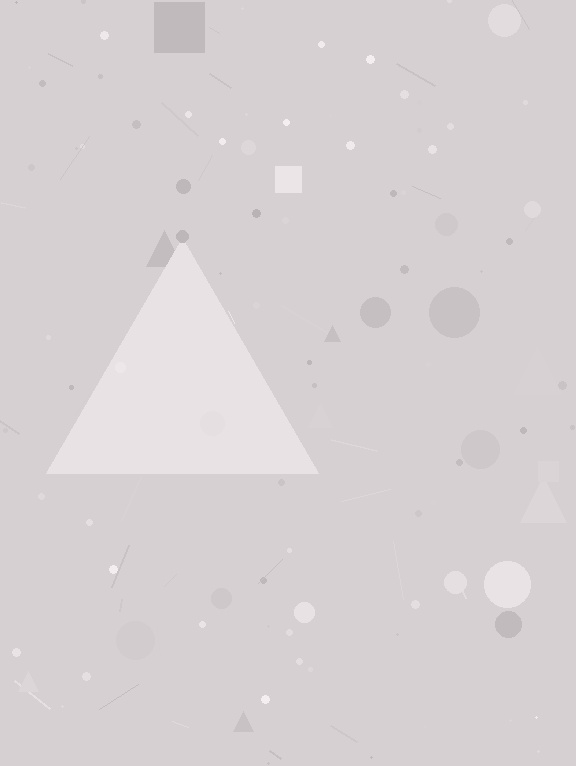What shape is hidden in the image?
A triangle is hidden in the image.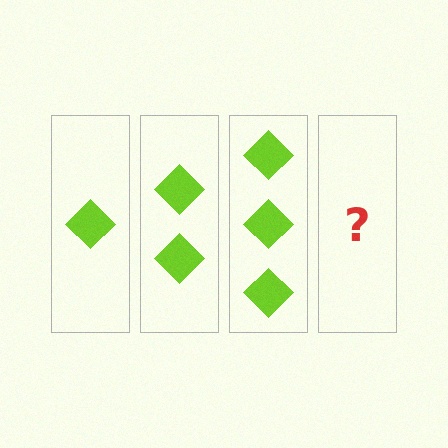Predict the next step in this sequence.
The next step is 4 diamonds.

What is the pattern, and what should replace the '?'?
The pattern is that each step adds one more diamond. The '?' should be 4 diamonds.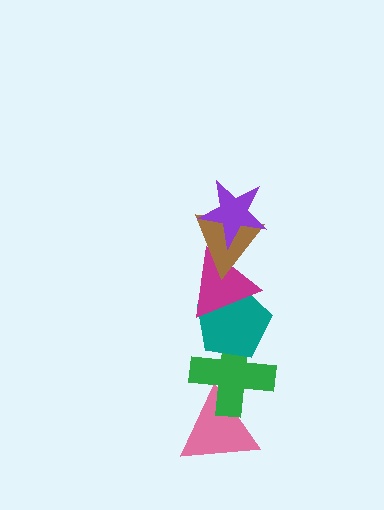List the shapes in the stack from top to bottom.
From top to bottom: the purple star, the brown triangle, the magenta triangle, the teal pentagon, the green cross, the pink triangle.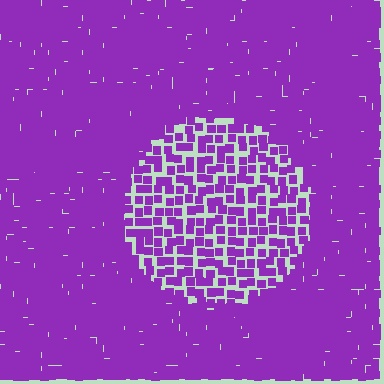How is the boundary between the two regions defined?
The boundary is defined by a change in element density (approximately 2.2x ratio). All elements are the same color, size, and shape.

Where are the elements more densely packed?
The elements are more densely packed outside the circle boundary.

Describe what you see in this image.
The image contains small purple elements arranged at two different densities. A circle-shaped region is visible where the elements are less densely packed than the surrounding area.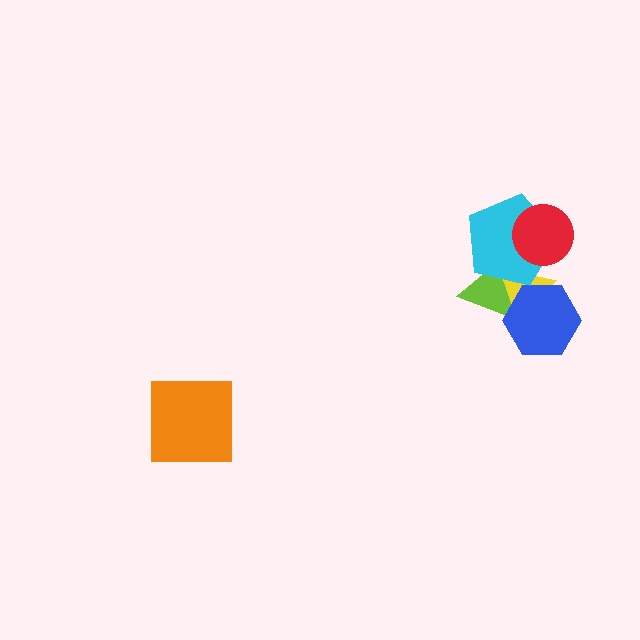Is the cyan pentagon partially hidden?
Yes, it is partially covered by another shape.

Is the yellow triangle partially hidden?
Yes, it is partially covered by another shape.